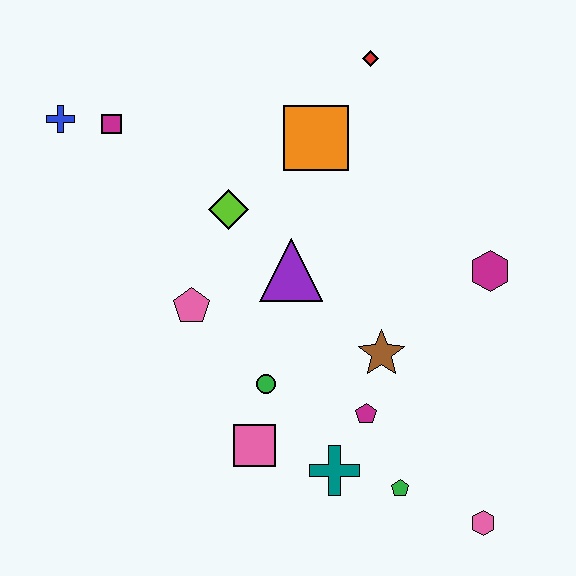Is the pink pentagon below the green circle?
No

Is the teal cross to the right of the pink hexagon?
No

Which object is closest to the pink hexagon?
The green pentagon is closest to the pink hexagon.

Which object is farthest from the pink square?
The red diamond is farthest from the pink square.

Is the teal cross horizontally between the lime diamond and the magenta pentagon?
Yes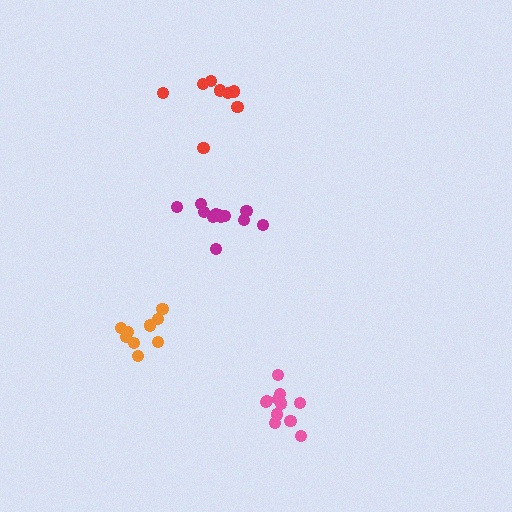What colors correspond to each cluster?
The clusters are colored: red, pink, orange, magenta.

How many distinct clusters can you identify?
There are 4 distinct clusters.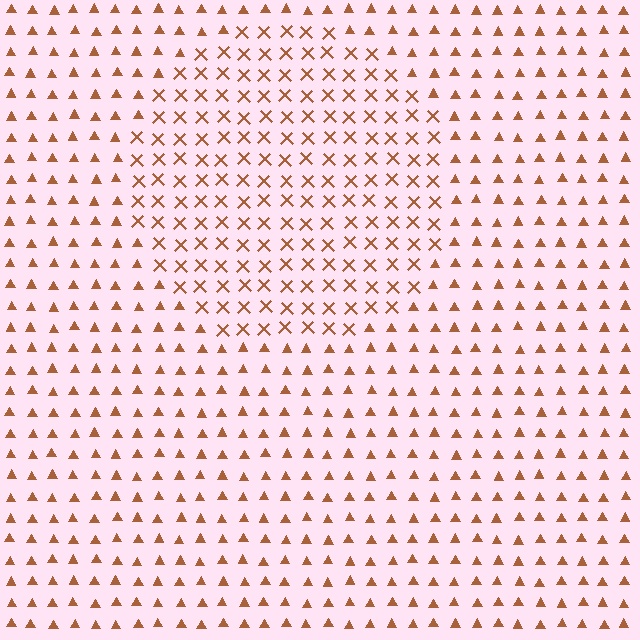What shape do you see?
I see a circle.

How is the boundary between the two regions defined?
The boundary is defined by a change in element shape: X marks inside vs. triangles outside. All elements share the same color and spacing.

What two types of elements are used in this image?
The image uses X marks inside the circle region and triangles outside it.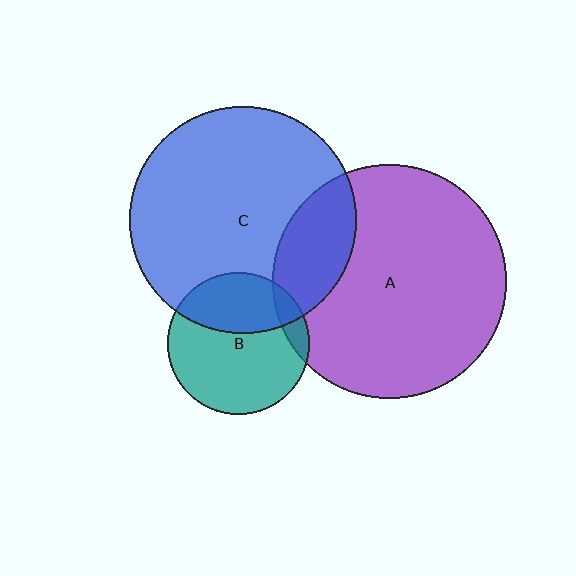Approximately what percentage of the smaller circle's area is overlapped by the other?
Approximately 35%.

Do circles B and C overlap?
Yes.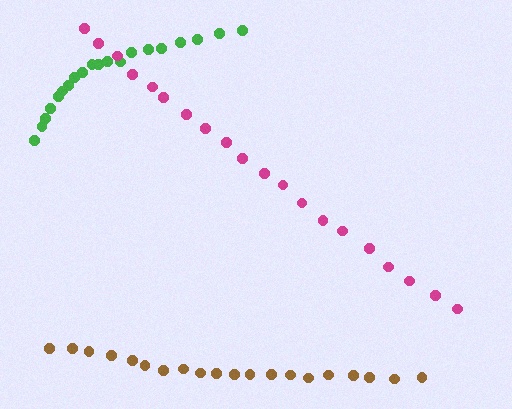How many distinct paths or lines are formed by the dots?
There are 3 distinct paths.